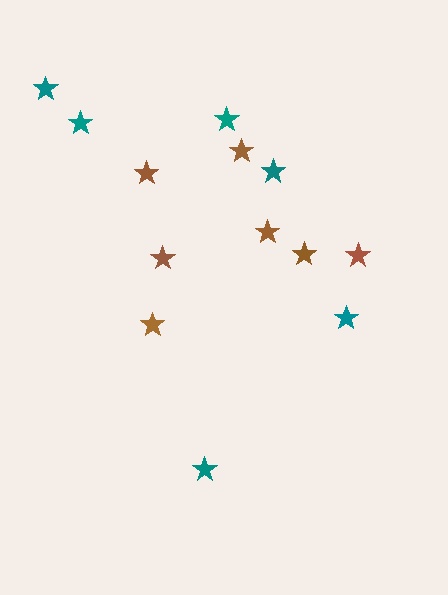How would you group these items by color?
There are 2 groups: one group of brown stars (7) and one group of teal stars (6).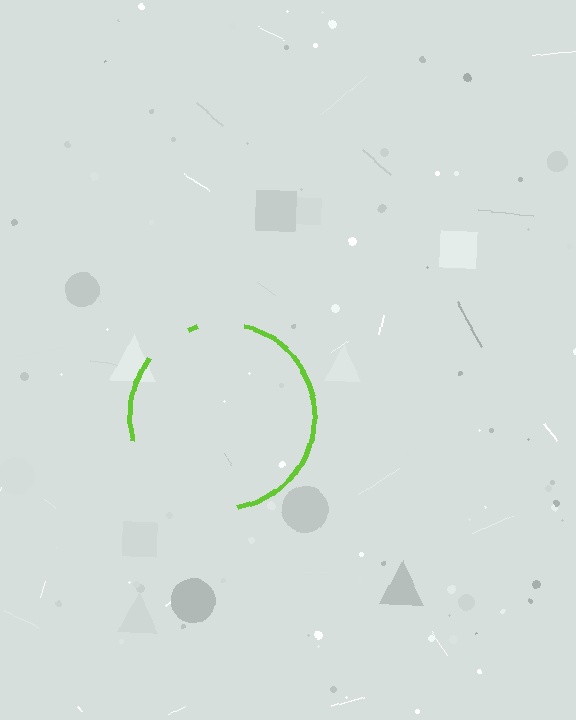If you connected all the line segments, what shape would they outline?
They would outline a circle.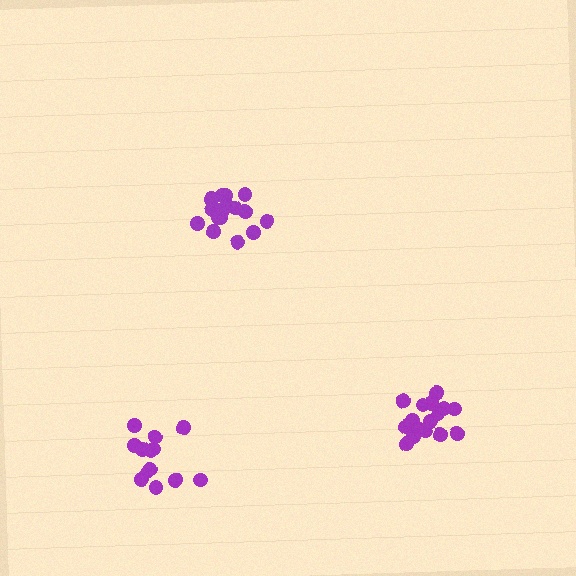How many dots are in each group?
Group 1: 17 dots, Group 2: 17 dots, Group 3: 13 dots (47 total).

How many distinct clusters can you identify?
There are 3 distinct clusters.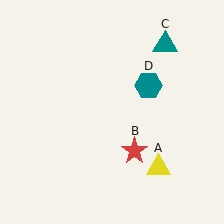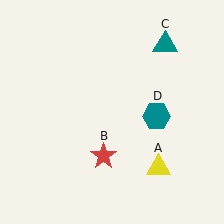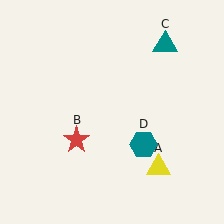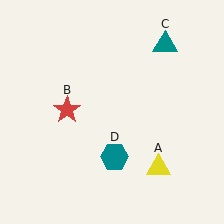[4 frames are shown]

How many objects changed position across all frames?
2 objects changed position: red star (object B), teal hexagon (object D).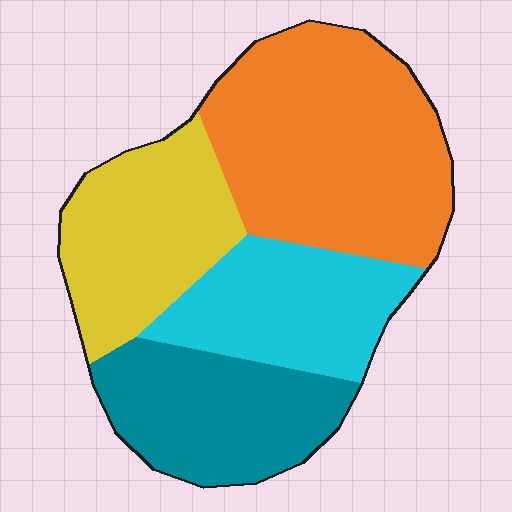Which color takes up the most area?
Orange, at roughly 35%.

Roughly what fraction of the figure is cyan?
Cyan takes up about one fifth (1/5) of the figure.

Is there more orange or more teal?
Orange.